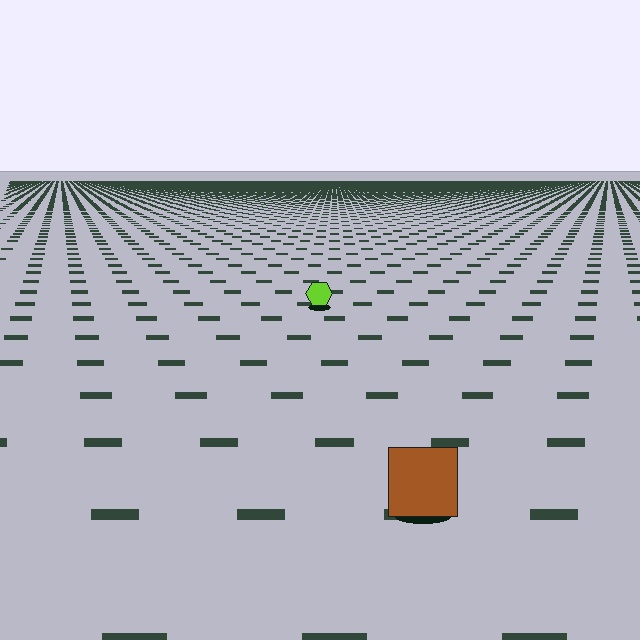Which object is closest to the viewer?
The brown square is closest. The texture marks near it are larger and more spread out.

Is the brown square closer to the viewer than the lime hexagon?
Yes. The brown square is closer — you can tell from the texture gradient: the ground texture is coarser near it.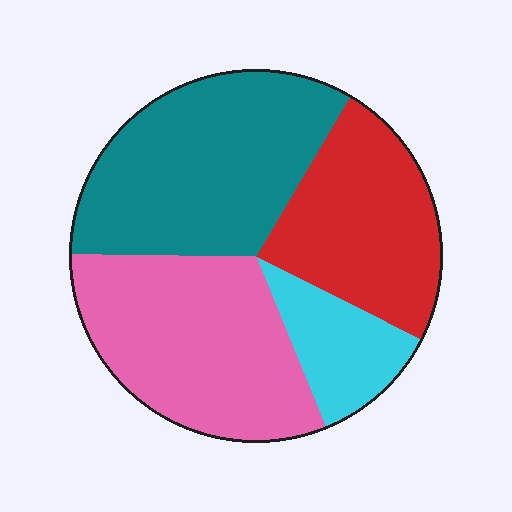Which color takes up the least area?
Cyan, at roughly 10%.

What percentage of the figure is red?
Red takes up less than a quarter of the figure.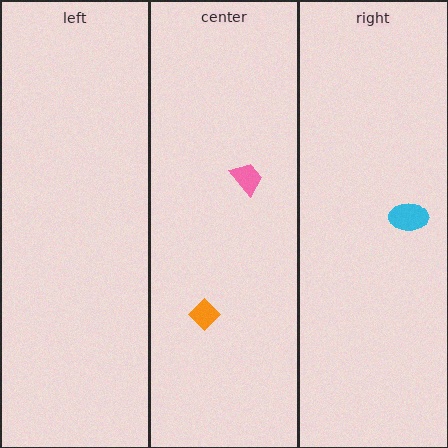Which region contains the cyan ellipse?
The right region.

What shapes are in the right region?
The cyan ellipse.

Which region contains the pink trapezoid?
The center region.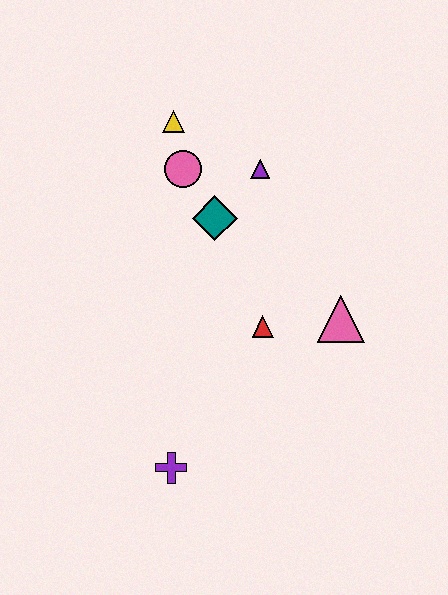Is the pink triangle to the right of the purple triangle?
Yes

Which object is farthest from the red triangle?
The yellow triangle is farthest from the red triangle.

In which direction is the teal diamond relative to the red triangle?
The teal diamond is above the red triangle.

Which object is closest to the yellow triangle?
The pink circle is closest to the yellow triangle.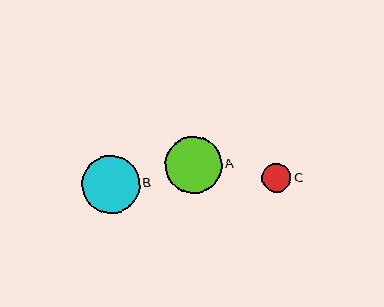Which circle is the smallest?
Circle C is the smallest with a size of approximately 29 pixels.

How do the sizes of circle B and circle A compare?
Circle B and circle A are approximately the same size.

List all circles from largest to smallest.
From largest to smallest: B, A, C.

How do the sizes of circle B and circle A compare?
Circle B and circle A are approximately the same size.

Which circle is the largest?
Circle B is the largest with a size of approximately 58 pixels.